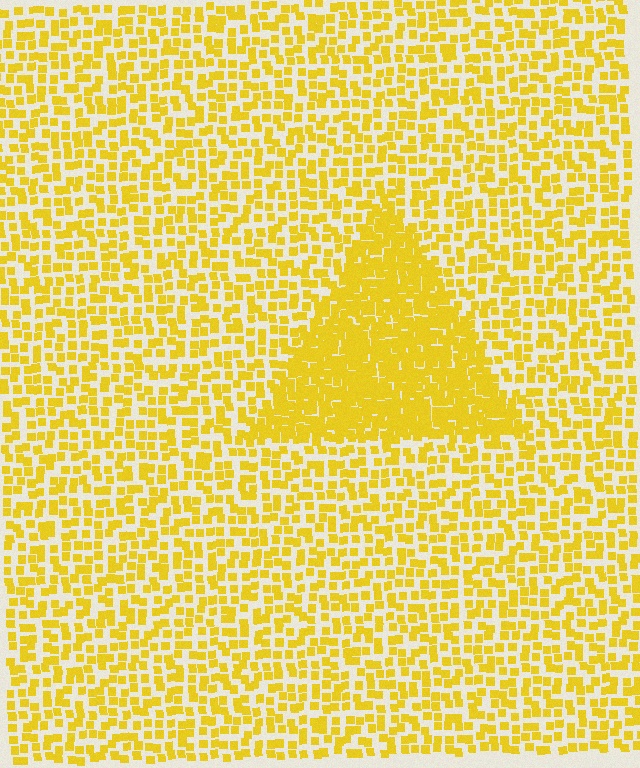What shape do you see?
I see a triangle.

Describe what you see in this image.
The image contains small yellow elements arranged at two different densities. A triangle-shaped region is visible where the elements are more densely packed than the surrounding area.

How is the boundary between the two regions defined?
The boundary is defined by a change in element density (approximately 2.2x ratio). All elements are the same color, size, and shape.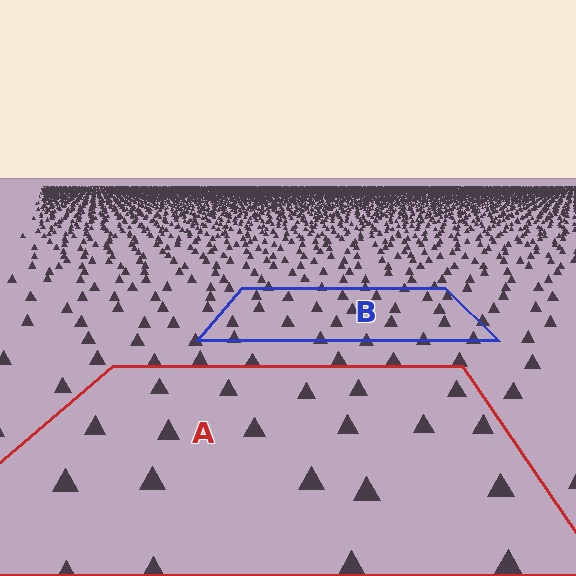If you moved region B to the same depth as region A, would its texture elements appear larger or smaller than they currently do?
They would appear larger. At a closer depth, the same texture elements are projected at a bigger on-screen size.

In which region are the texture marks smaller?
The texture marks are smaller in region B, because it is farther away.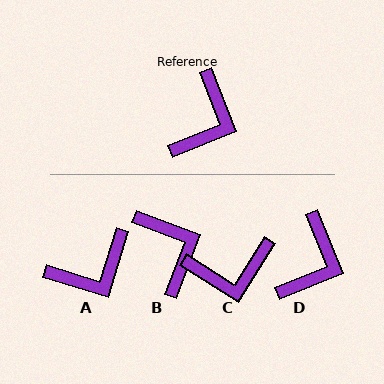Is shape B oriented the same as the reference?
No, it is off by about 48 degrees.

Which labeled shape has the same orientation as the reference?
D.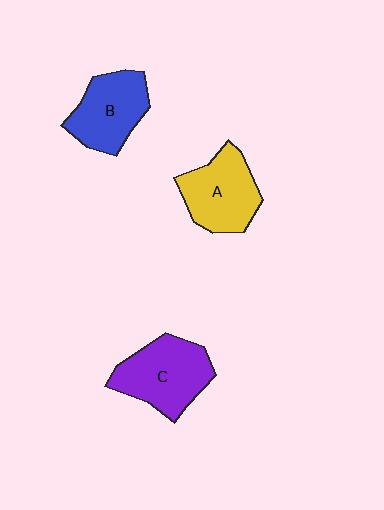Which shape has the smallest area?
Shape B (blue).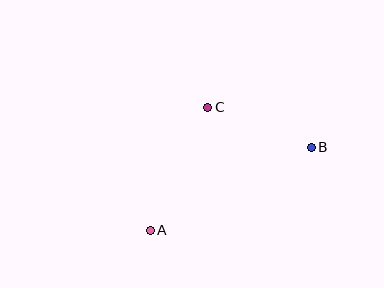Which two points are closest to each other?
Points B and C are closest to each other.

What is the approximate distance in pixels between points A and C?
The distance between A and C is approximately 136 pixels.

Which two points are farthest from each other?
Points A and B are farthest from each other.